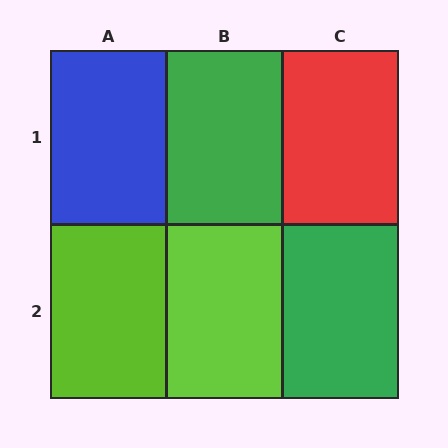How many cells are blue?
1 cell is blue.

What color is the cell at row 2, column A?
Lime.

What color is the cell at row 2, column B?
Lime.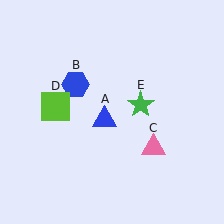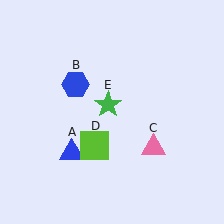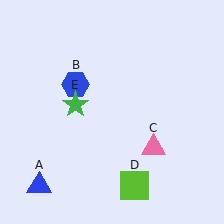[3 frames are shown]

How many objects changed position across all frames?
3 objects changed position: blue triangle (object A), lime square (object D), green star (object E).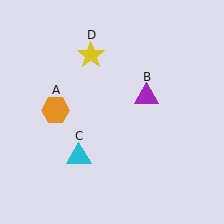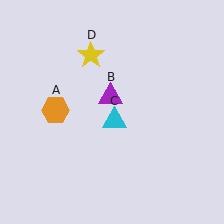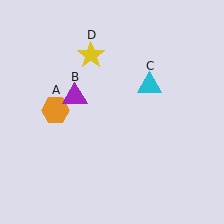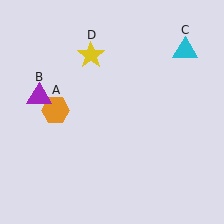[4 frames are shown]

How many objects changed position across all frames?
2 objects changed position: purple triangle (object B), cyan triangle (object C).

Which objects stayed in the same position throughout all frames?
Orange hexagon (object A) and yellow star (object D) remained stationary.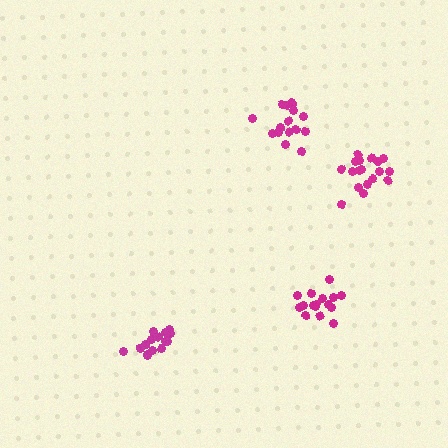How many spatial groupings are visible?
There are 4 spatial groupings.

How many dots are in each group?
Group 1: 16 dots, Group 2: 18 dots, Group 3: 16 dots, Group 4: 16 dots (66 total).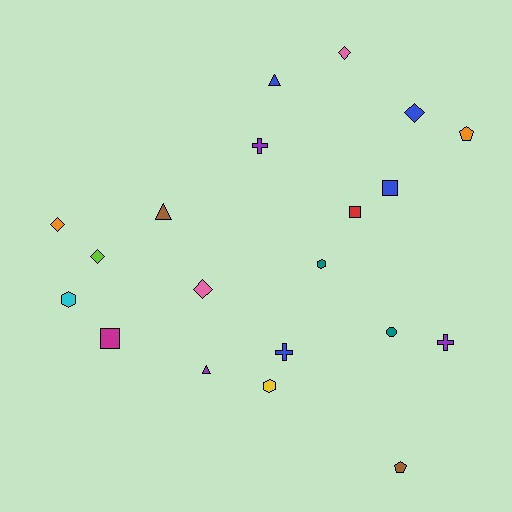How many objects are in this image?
There are 20 objects.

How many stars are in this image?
There are no stars.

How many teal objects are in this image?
There are 2 teal objects.